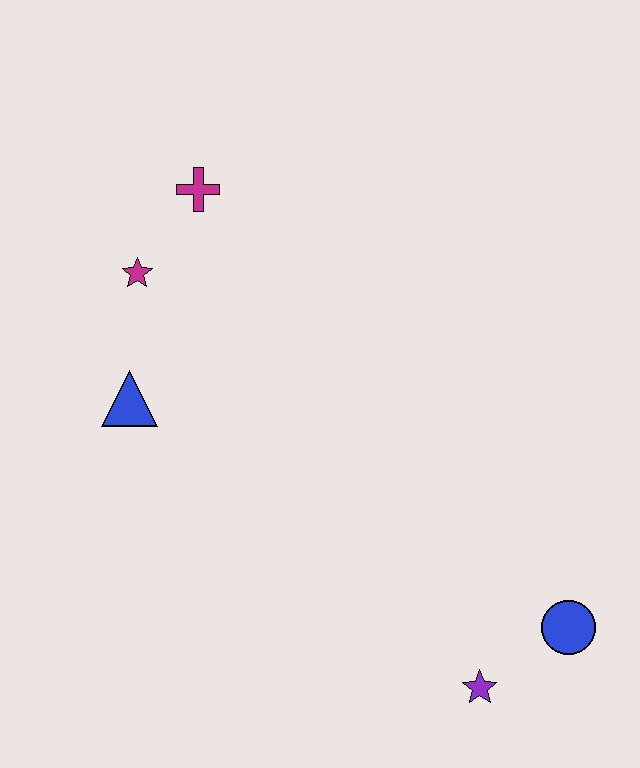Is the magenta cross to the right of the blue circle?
No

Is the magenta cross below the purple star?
No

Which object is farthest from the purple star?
The magenta cross is farthest from the purple star.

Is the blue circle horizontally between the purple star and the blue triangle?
No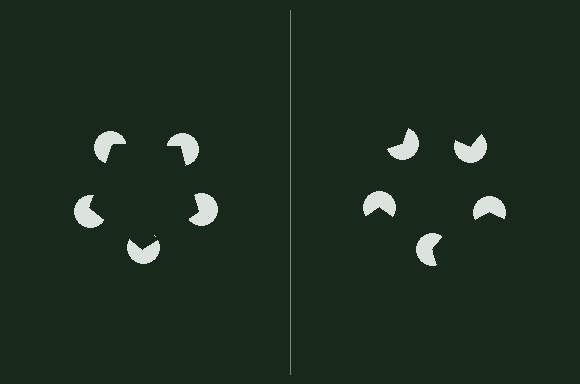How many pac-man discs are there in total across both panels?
10 — 5 on each side.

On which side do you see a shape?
An illusory pentagon appears on the left side. On the right side the wedge cuts are rotated, so no coherent shape forms.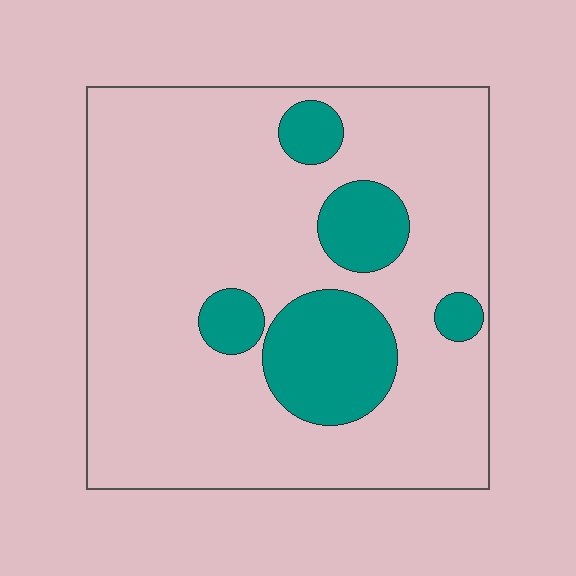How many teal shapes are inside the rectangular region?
5.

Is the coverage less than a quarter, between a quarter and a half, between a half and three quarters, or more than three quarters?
Less than a quarter.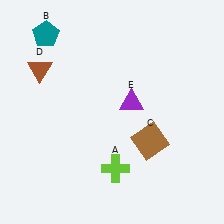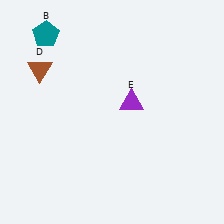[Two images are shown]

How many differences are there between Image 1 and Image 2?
There are 2 differences between the two images.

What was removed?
The lime cross (A), the brown square (C) were removed in Image 2.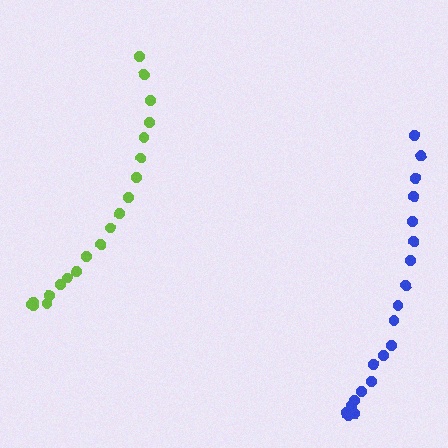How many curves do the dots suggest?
There are 2 distinct paths.